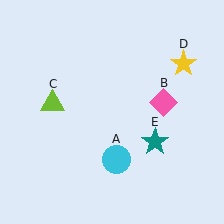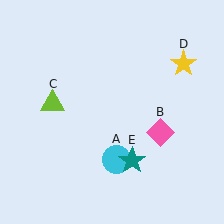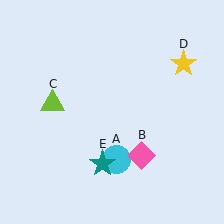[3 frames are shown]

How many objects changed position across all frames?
2 objects changed position: pink diamond (object B), teal star (object E).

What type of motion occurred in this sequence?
The pink diamond (object B), teal star (object E) rotated clockwise around the center of the scene.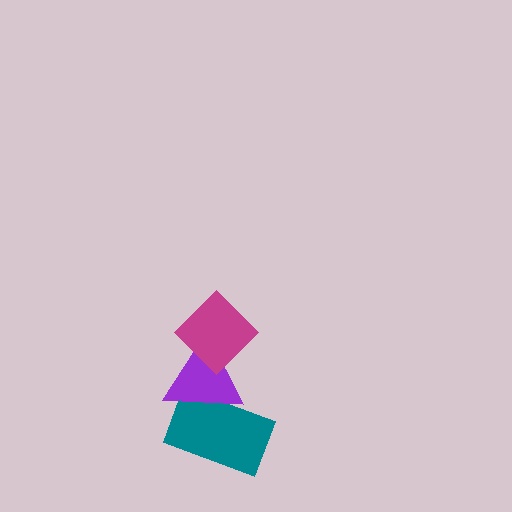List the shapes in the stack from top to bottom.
From top to bottom: the magenta diamond, the purple triangle, the teal rectangle.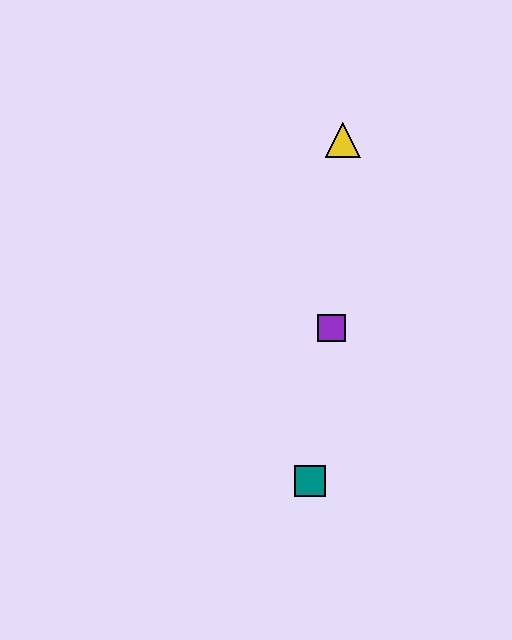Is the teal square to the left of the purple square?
Yes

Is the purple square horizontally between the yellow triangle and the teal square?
Yes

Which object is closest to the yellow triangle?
The purple square is closest to the yellow triangle.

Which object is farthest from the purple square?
The yellow triangle is farthest from the purple square.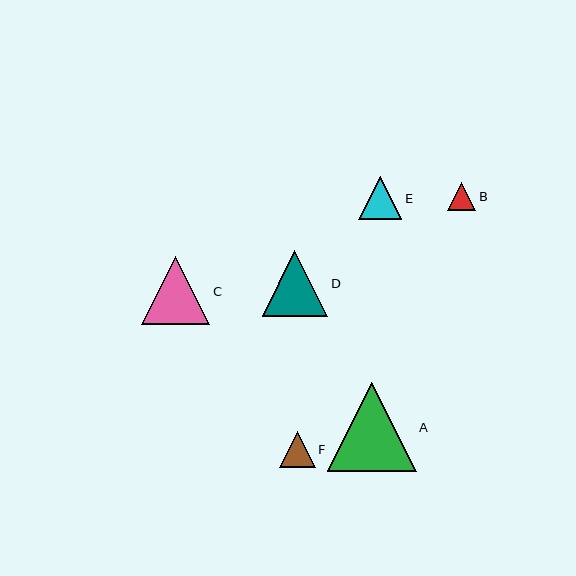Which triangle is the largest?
Triangle A is the largest with a size of approximately 89 pixels.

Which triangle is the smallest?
Triangle B is the smallest with a size of approximately 28 pixels.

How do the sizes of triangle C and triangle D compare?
Triangle C and triangle D are approximately the same size.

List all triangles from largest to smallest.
From largest to smallest: A, C, D, E, F, B.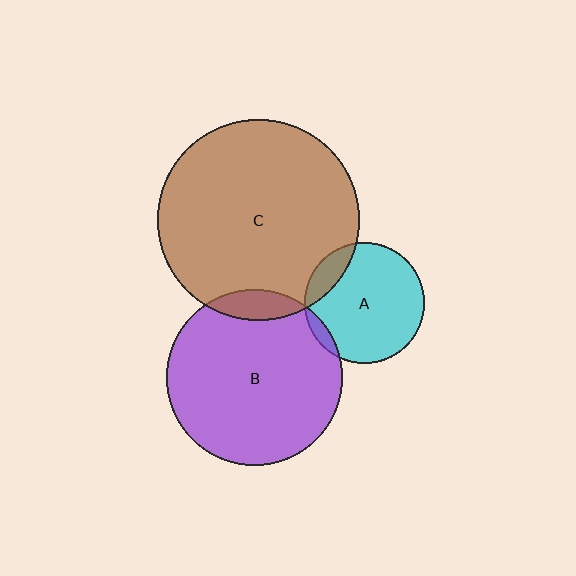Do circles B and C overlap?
Yes.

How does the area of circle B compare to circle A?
Approximately 2.1 times.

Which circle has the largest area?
Circle C (brown).